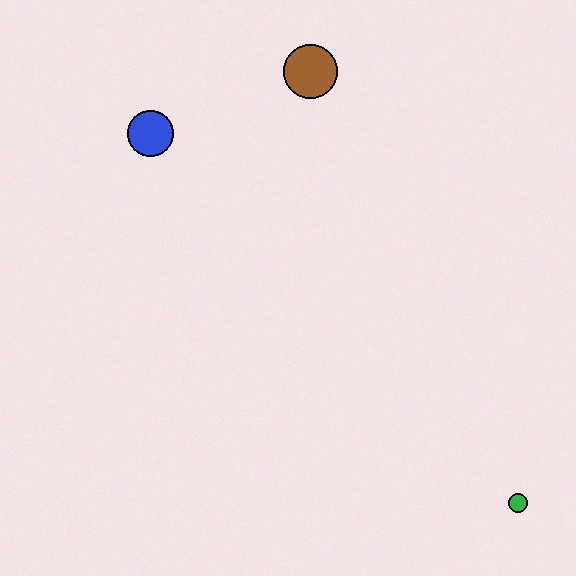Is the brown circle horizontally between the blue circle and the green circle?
Yes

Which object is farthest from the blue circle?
The green circle is farthest from the blue circle.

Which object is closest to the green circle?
The brown circle is closest to the green circle.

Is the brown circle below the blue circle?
No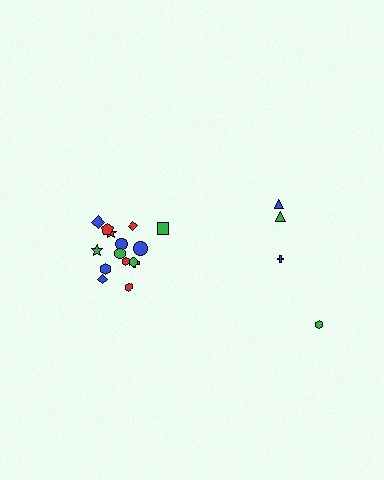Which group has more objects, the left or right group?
The left group.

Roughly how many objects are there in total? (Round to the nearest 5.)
Roughly 20 objects in total.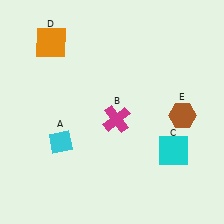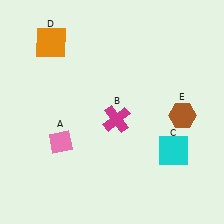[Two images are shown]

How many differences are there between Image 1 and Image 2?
There is 1 difference between the two images.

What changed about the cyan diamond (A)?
In Image 1, A is cyan. In Image 2, it changed to pink.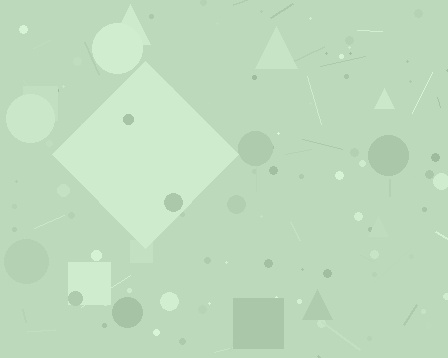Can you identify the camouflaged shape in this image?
The camouflaged shape is a diamond.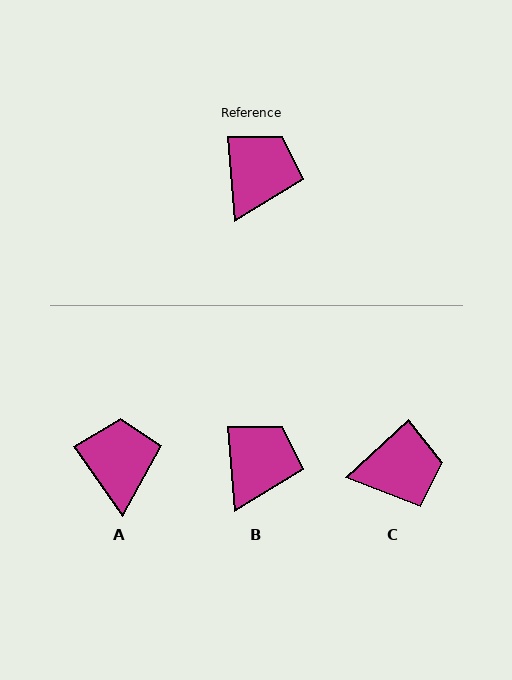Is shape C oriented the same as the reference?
No, it is off by about 52 degrees.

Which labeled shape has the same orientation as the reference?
B.